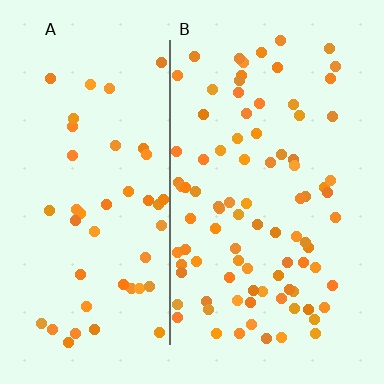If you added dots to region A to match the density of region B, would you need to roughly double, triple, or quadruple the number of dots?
Approximately double.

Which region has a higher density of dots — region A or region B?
B (the right).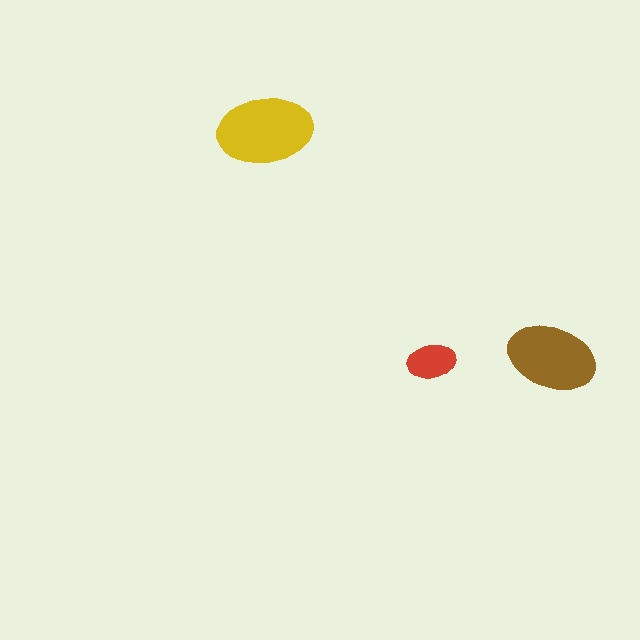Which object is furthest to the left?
The yellow ellipse is leftmost.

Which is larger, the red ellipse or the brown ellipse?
The brown one.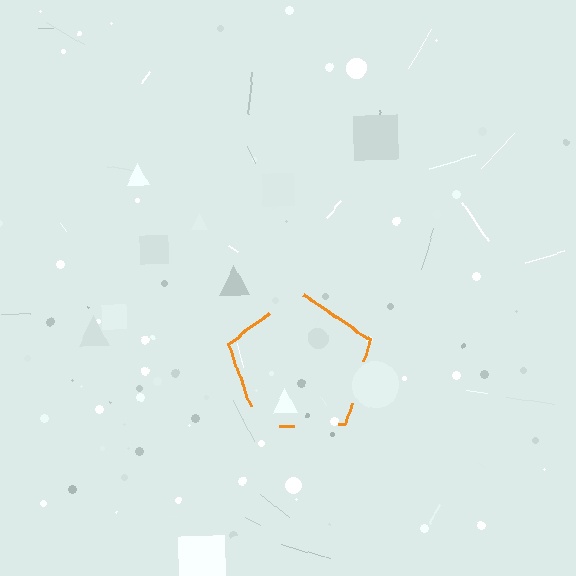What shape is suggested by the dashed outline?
The dashed outline suggests a pentagon.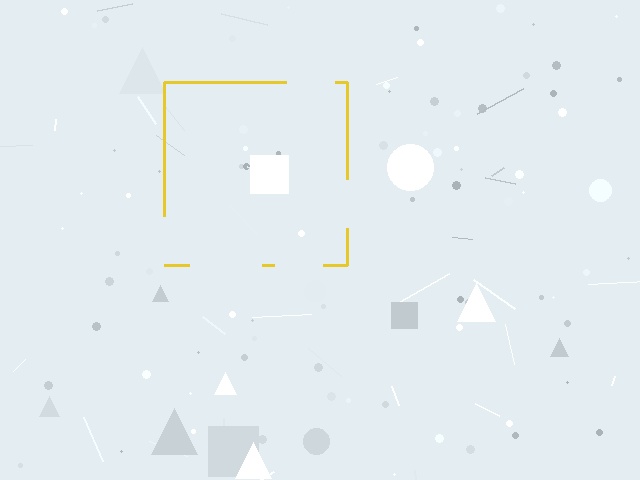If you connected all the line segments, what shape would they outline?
They would outline a square.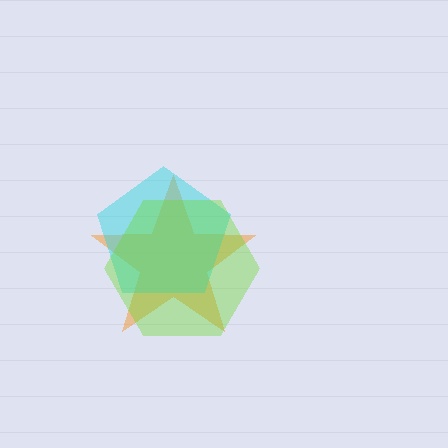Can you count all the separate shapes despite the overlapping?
Yes, there are 3 separate shapes.